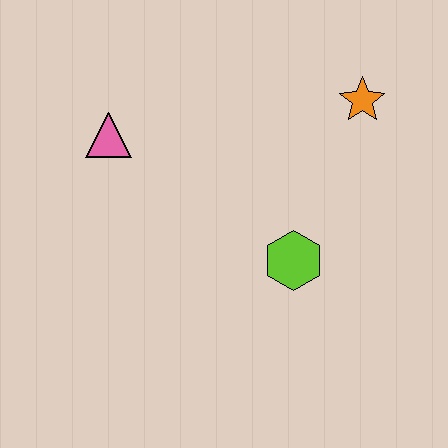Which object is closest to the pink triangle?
The lime hexagon is closest to the pink triangle.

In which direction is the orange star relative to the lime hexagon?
The orange star is above the lime hexagon.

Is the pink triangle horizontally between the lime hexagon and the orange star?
No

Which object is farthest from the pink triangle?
The orange star is farthest from the pink triangle.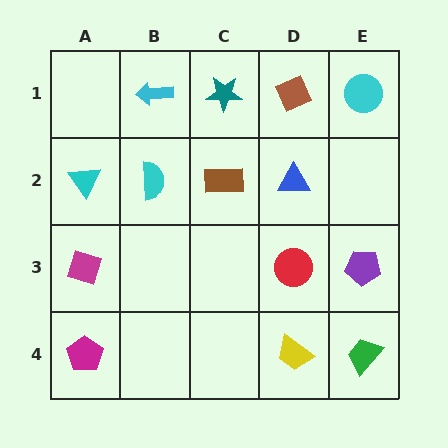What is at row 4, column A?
A magenta pentagon.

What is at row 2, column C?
A brown rectangle.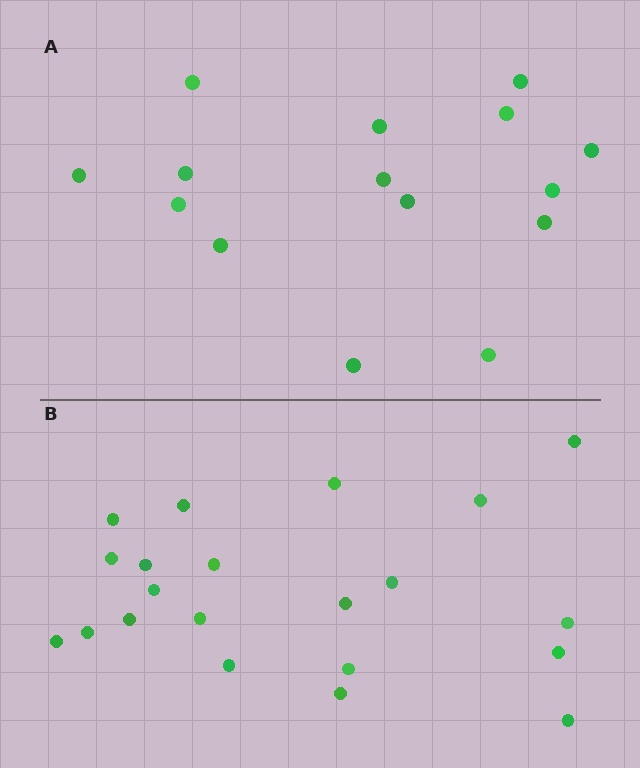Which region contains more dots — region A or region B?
Region B (the bottom region) has more dots.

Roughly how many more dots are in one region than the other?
Region B has about 6 more dots than region A.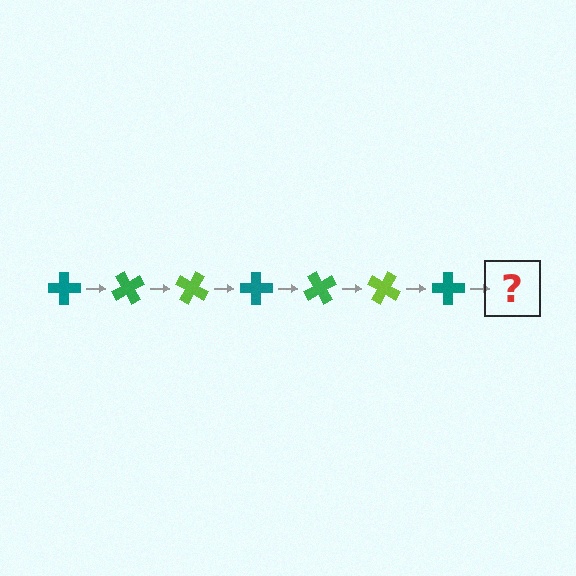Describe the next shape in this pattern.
It should be a green cross, rotated 420 degrees from the start.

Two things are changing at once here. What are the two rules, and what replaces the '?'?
The two rules are that it rotates 60 degrees each step and the color cycles through teal, green, and lime. The '?' should be a green cross, rotated 420 degrees from the start.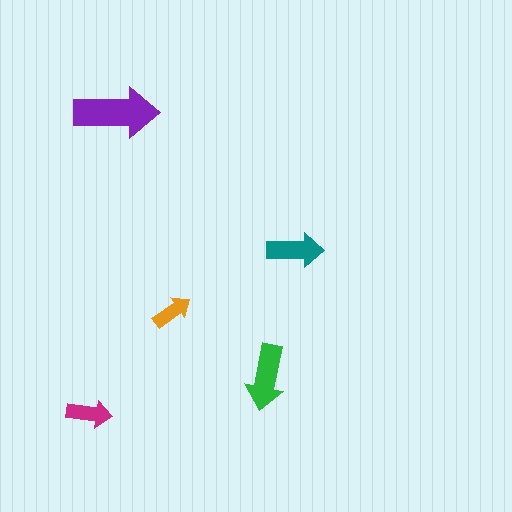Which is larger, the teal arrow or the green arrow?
The green one.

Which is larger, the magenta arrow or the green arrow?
The green one.